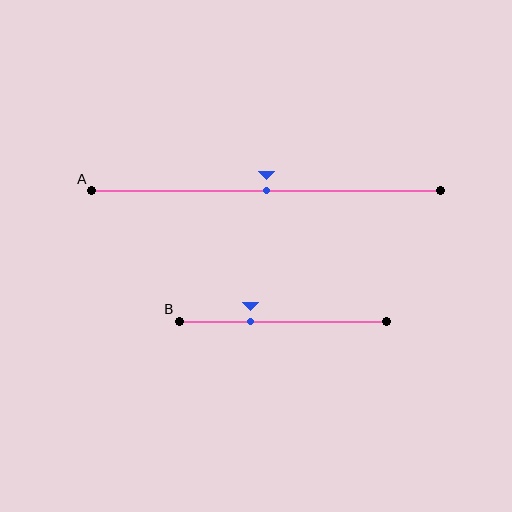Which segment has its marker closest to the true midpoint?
Segment A has its marker closest to the true midpoint.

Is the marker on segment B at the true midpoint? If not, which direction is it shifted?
No, the marker on segment B is shifted to the left by about 16% of the segment length.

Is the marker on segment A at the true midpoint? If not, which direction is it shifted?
Yes, the marker on segment A is at the true midpoint.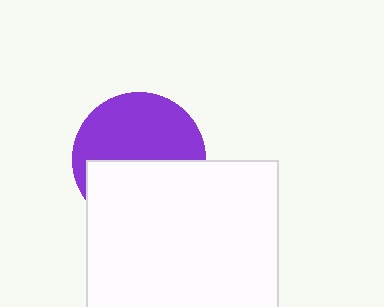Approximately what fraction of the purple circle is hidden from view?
Roughly 47% of the purple circle is hidden behind the white square.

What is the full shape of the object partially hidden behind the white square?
The partially hidden object is a purple circle.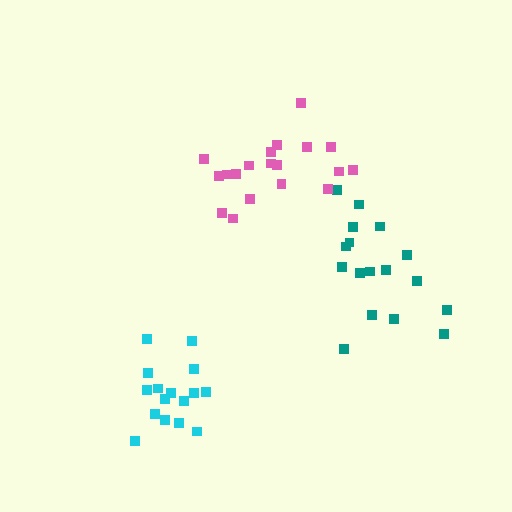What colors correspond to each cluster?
The clusters are colored: cyan, teal, pink.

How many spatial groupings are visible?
There are 3 spatial groupings.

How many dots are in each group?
Group 1: 16 dots, Group 2: 17 dots, Group 3: 19 dots (52 total).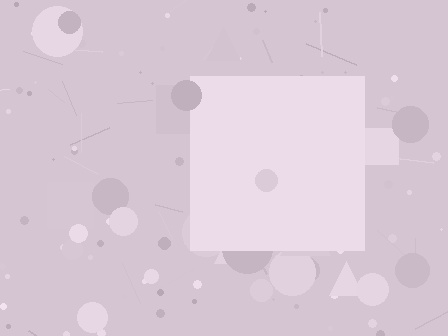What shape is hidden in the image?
A square is hidden in the image.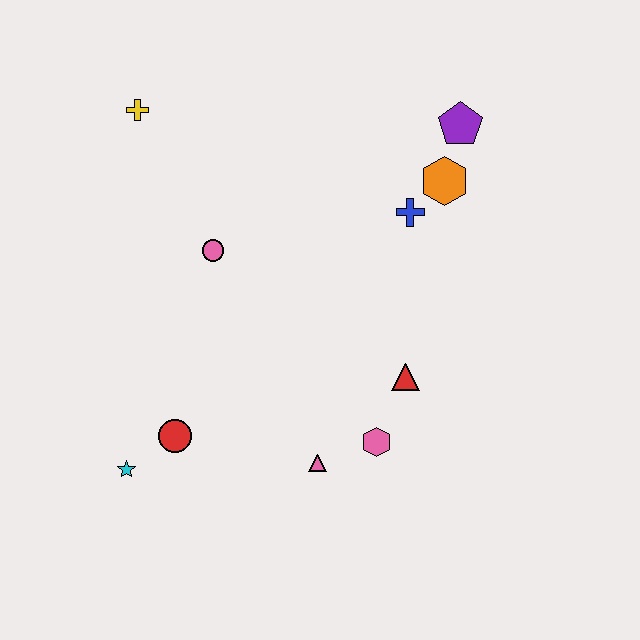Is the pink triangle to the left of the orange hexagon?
Yes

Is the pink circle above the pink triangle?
Yes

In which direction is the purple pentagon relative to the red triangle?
The purple pentagon is above the red triangle.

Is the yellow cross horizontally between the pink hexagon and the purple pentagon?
No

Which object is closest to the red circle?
The cyan star is closest to the red circle.